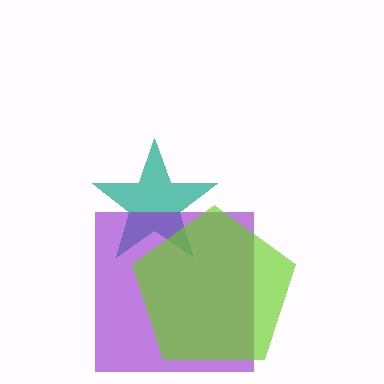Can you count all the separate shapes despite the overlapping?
Yes, there are 3 separate shapes.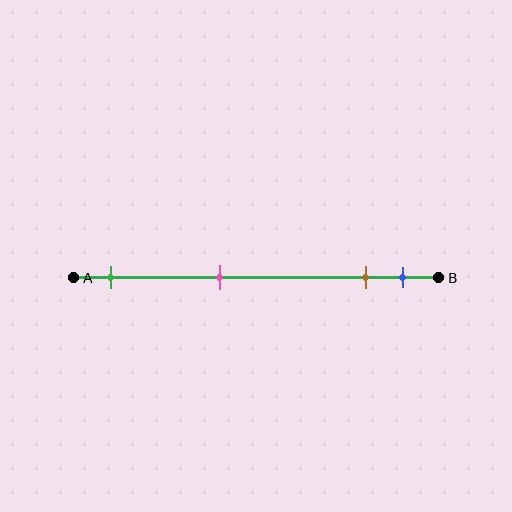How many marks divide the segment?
There are 4 marks dividing the segment.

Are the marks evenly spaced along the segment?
No, the marks are not evenly spaced.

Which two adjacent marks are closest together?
The brown and blue marks are the closest adjacent pair.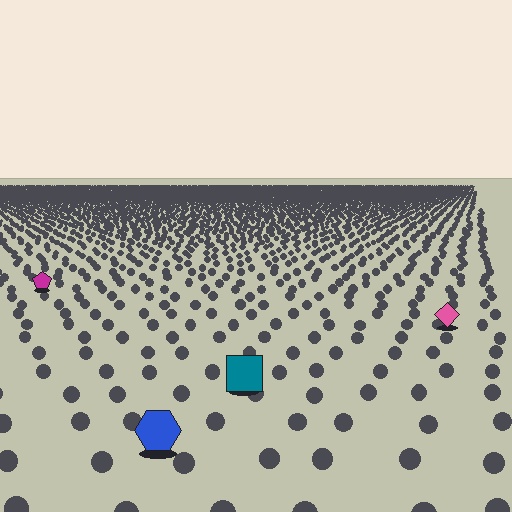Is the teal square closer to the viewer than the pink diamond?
Yes. The teal square is closer — you can tell from the texture gradient: the ground texture is coarser near it.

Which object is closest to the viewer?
The blue hexagon is closest. The texture marks near it are larger and more spread out.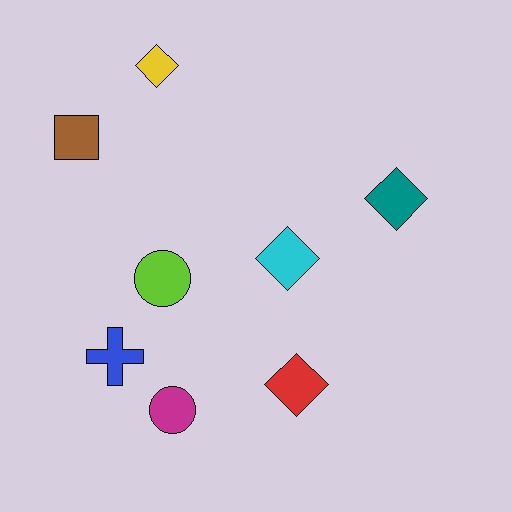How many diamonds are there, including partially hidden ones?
There are 4 diamonds.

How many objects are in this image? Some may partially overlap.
There are 8 objects.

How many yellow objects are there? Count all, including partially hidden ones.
There is 1 yellow object.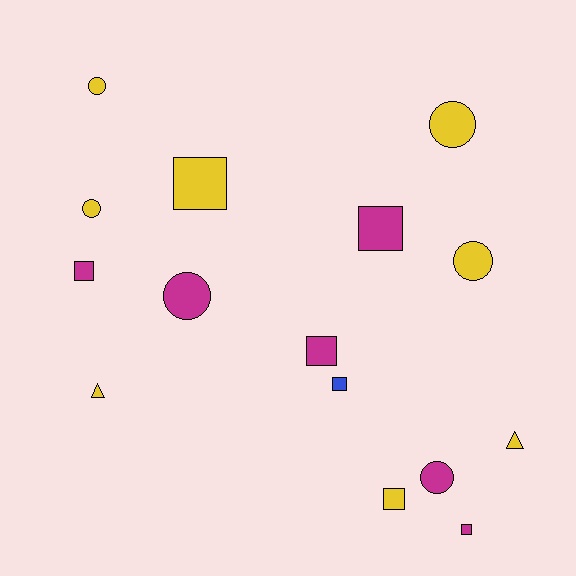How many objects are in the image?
There are 15 objects.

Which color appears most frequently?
Yellow, with 8 objects.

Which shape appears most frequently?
Square, with 7 objects.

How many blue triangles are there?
There are no blue triangles.